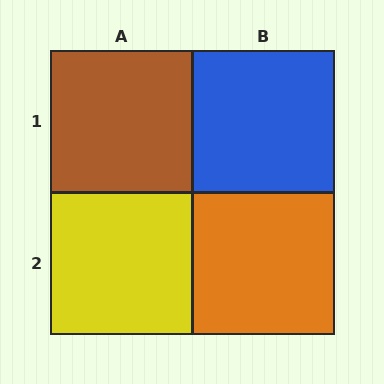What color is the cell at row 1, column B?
Blue.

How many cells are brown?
1 cell is brown.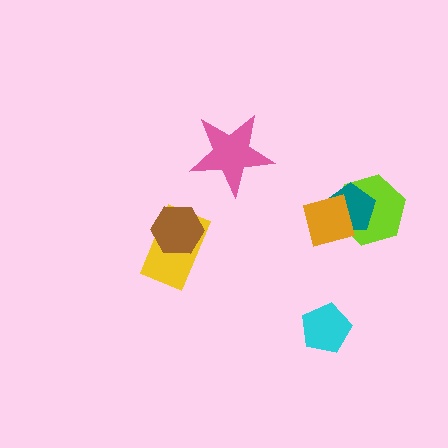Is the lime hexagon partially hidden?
Yes, it is partially covered by another shape.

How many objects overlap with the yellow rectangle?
1 object overlaps with the yellow rectangle.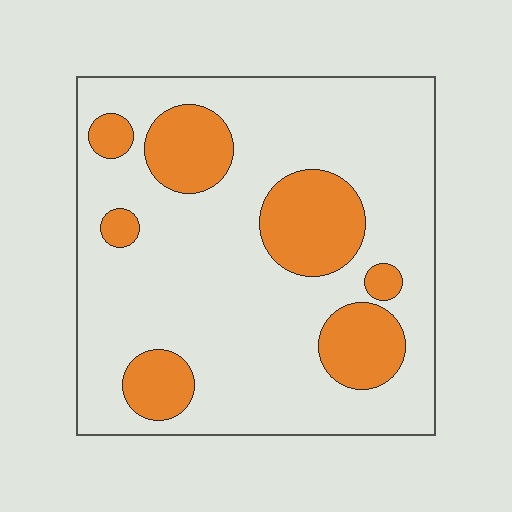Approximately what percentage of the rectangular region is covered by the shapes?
Approximately 25%.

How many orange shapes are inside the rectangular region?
7.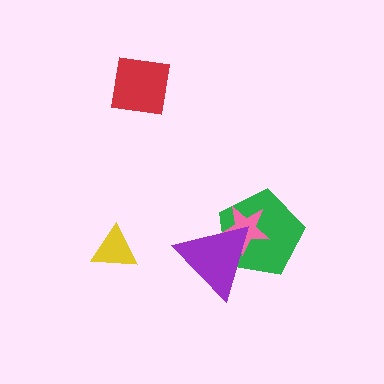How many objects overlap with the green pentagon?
2 objects overlap with the green pentagon.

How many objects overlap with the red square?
0 objects overlap with the red square.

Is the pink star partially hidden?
Yes, it is partially covered by another shape.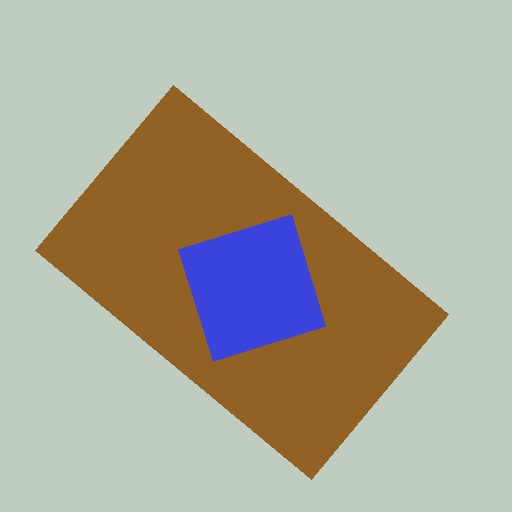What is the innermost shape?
The blue square.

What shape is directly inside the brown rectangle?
The blue square.